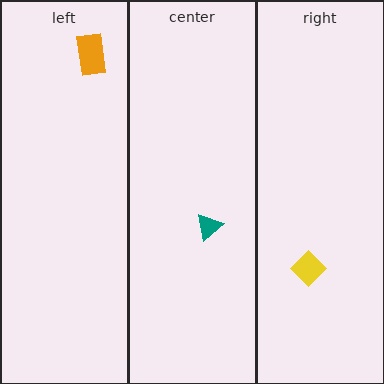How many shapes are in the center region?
1.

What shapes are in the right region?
The yellow diamond.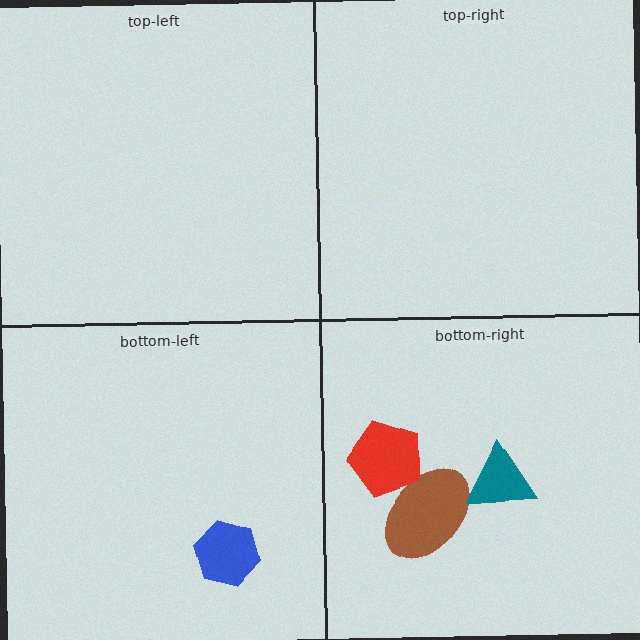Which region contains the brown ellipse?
The bottom-right region.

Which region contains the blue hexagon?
The bottom-left region.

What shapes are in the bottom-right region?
The brown ellipse, the red pentagon, the teal triangle.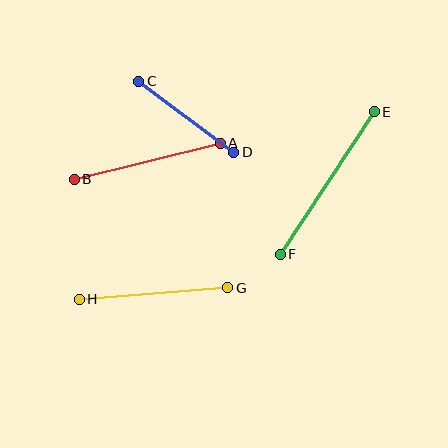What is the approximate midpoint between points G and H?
The midpoint is at approximately (153, 294) pixels.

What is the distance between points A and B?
The distance is approximately 150 pixels.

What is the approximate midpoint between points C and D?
The midpoint is at approximately (186, 117) pixels.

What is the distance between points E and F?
The distance is approximately 171 pixels.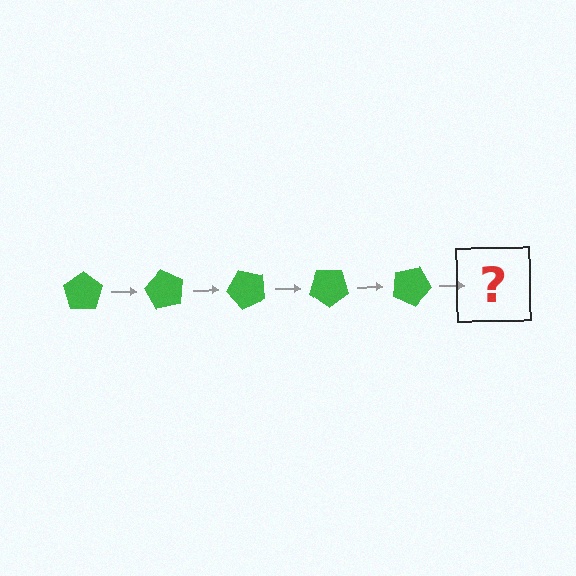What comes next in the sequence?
The next element should be a green pentagon rotated 300 degrees.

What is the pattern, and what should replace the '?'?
The pattern is that the pentagon rotates 60 degrees each step. The '?' should be a green pentagon rotated 300 degrees.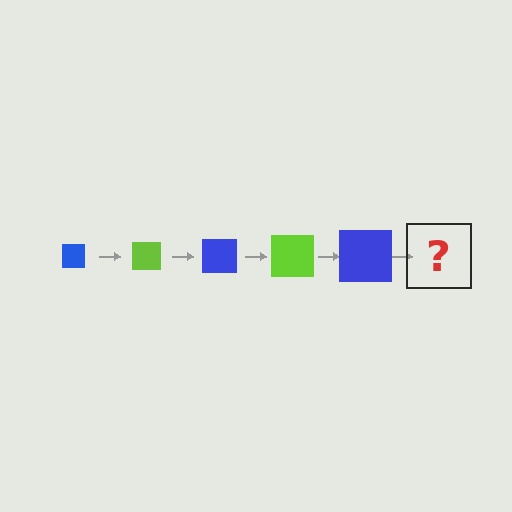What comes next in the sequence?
The next element should be a lime square, larger than the previous one.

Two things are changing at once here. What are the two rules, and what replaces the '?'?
The two rules are that the square grows larger each step and the color cycles through blue and lime. The '?' should be a lime square, larger than the previous one.